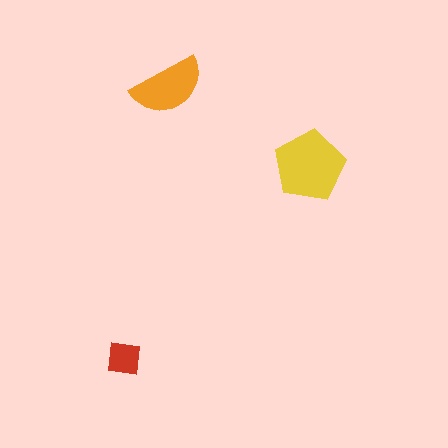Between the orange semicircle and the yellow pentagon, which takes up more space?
The yellow pentagon.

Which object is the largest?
The yellow pentagon.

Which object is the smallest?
The red square.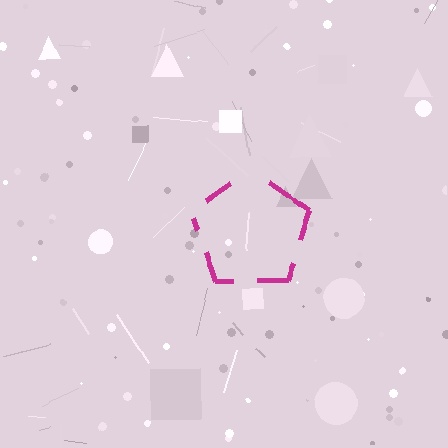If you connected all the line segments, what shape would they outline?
They would outline a pentagon.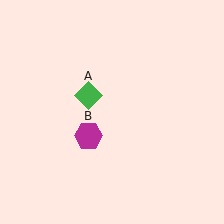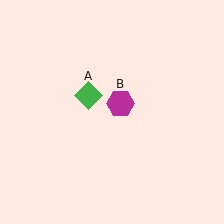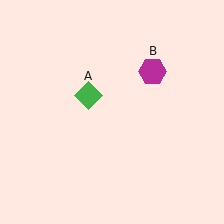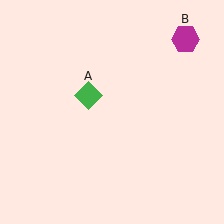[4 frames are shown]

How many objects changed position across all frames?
1 object changed position: magenta hexagon (object B).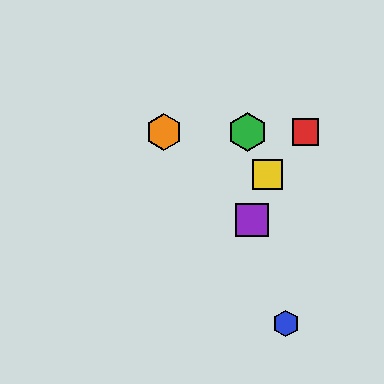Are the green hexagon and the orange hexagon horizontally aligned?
Yes, both are at y≈132.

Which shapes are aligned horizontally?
The red square, the green hexagon, the orange hexagon are aligned horizontally.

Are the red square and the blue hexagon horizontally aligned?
No, the red square is at y≈132 and the blue hexagon is at y≈324.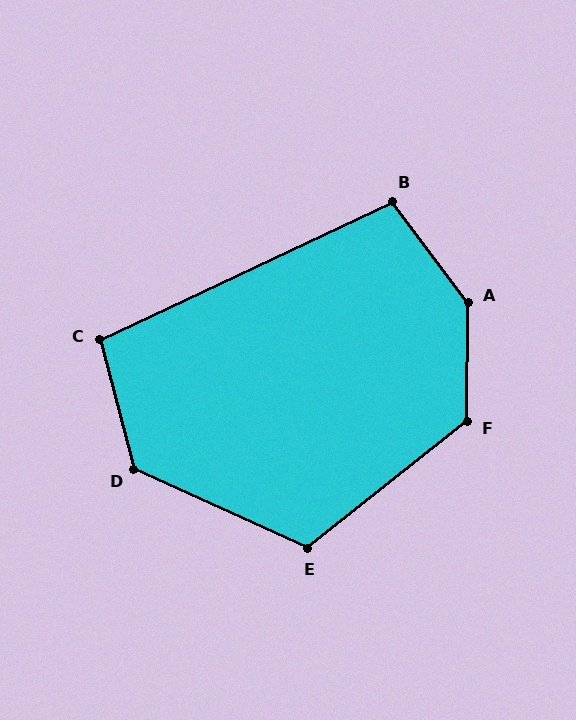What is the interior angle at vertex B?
Approximately 102 degrees (obtuse).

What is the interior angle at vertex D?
Approximately 129 degrees (obtuse).